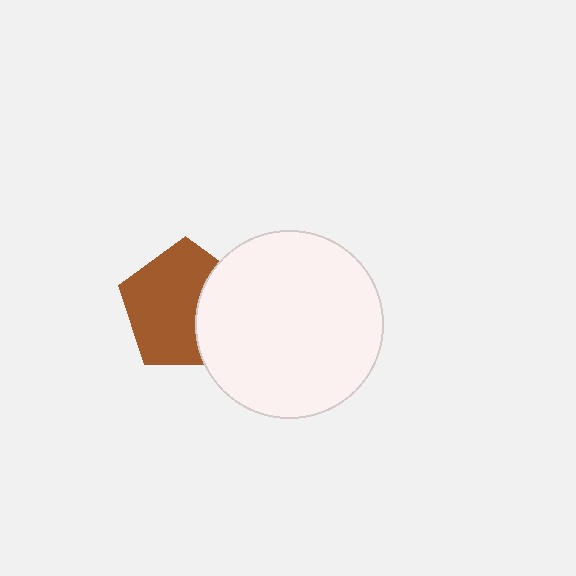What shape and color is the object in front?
The object in front is a white circle.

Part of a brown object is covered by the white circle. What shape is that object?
It is a pentagon.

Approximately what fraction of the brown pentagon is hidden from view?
Roughly 33% of the brown pentagon is hidden behind the white circle.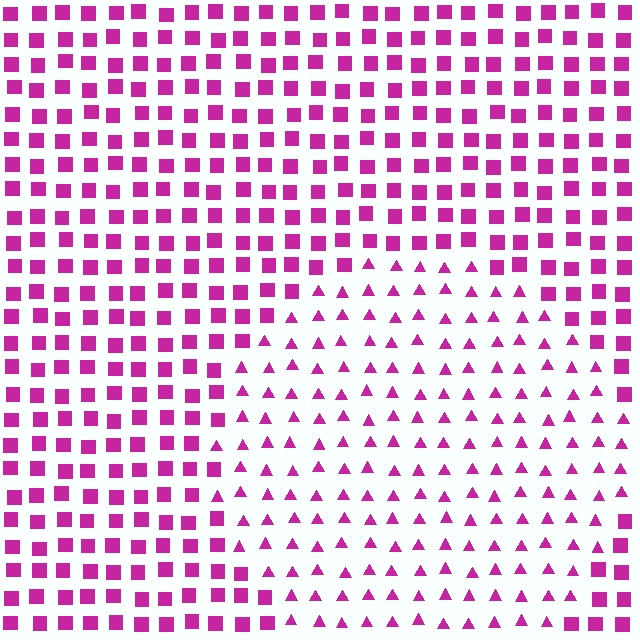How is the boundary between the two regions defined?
The boundary is defined by a change in element shape: triangles inside vs. squares outside. All elements share the same color and spacing.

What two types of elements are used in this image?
The image uses triangles inside the circle region and squares outside it.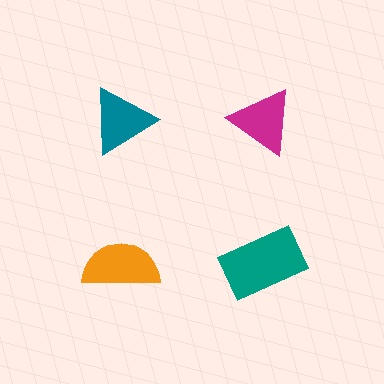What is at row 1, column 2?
A magenta triangle.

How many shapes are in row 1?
2 shapes.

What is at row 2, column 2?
A teal rectangle.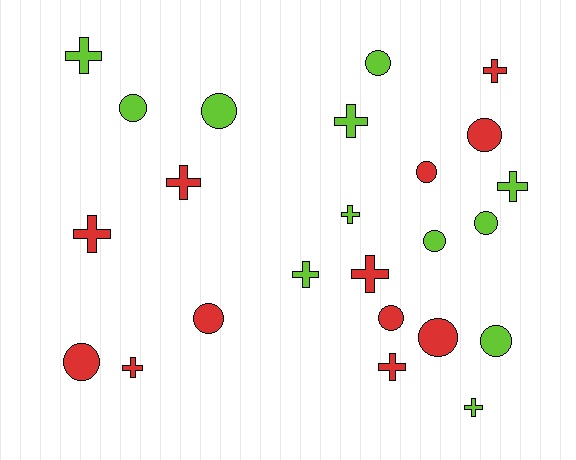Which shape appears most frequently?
Cross, with 12 objects.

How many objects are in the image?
There are 24 objects.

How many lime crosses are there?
There are 6 lime crosses.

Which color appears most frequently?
Lime, with 12 objects.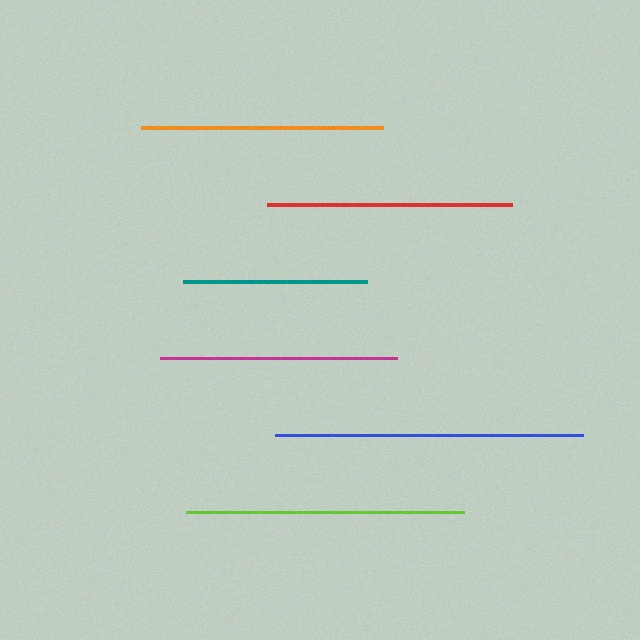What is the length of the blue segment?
The blue segment is approximately 308 pixels long.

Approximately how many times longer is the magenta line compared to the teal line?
The magenta line is approximately 1.3 times the length of the teal line.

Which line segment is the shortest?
The teal line is the shortest at approximately 184 pixels.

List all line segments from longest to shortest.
From longest to shortest: blue, lime, red, orange, magenta, teal.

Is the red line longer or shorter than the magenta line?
The red line is longer than the magenta line.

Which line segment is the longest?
The blue line is the longest at approximately 308 pixels.